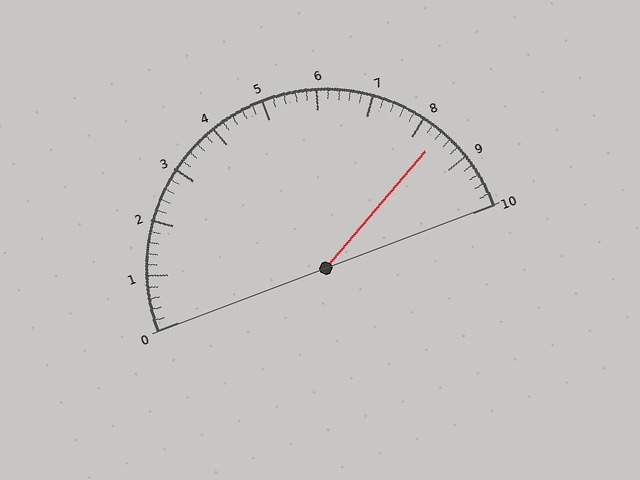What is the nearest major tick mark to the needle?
The nearest major tick mark is 8.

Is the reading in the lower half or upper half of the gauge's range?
The reading is in the upper half of the range (0 to 10).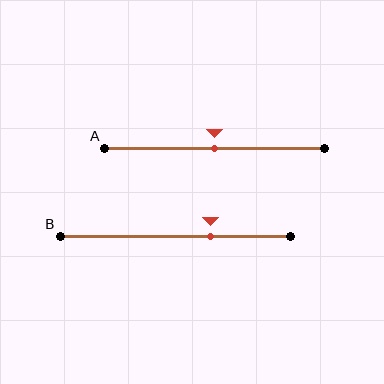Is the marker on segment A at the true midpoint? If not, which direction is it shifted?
Yes, the marker on segment A is at the true midpoint.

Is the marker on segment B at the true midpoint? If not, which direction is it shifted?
No, the marker on segment B is shifted to the right by about 15% of the segment length.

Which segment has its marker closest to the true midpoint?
Segment A has its marker closest to the true midpoint.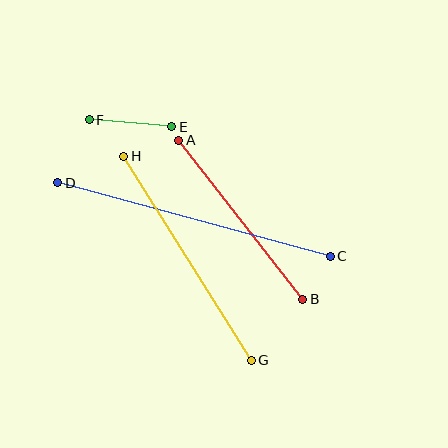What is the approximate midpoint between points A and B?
The midpoint is at approximately (241, 220) pixels.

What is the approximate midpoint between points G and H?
The midpoint is at approximately (188, 258) pixels.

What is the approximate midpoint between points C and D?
The midpoint is at approximately (194, 219) pixels.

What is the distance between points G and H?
The distance is approximately 240 pixels.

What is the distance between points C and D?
The distance is approximately 282 pixels.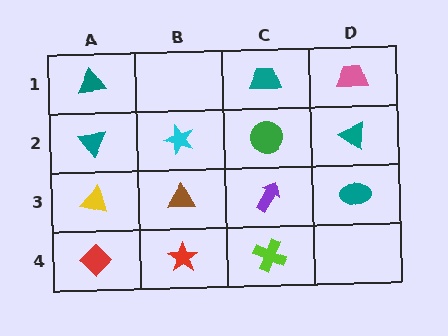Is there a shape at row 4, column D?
No, that cell is empty.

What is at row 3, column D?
A teal ellipse.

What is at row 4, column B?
A red star.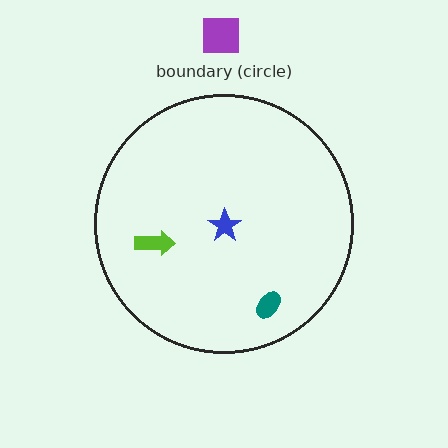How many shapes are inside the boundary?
3 inside, 1 outside.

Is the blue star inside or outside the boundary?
Inside.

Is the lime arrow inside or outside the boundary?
Inside.